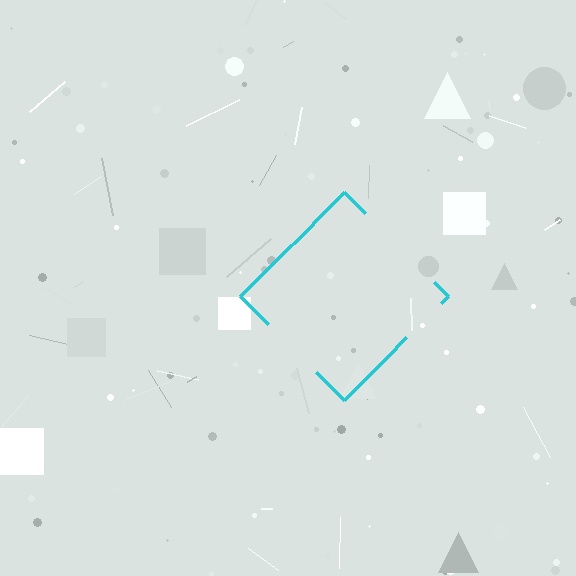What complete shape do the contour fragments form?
The contour fragments form a diamond.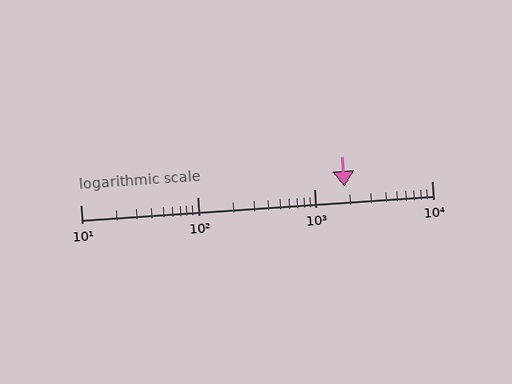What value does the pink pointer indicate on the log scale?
The pointer indicates approximately 1800.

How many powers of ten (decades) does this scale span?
The scale spans 3 decades, from 10 to 10000.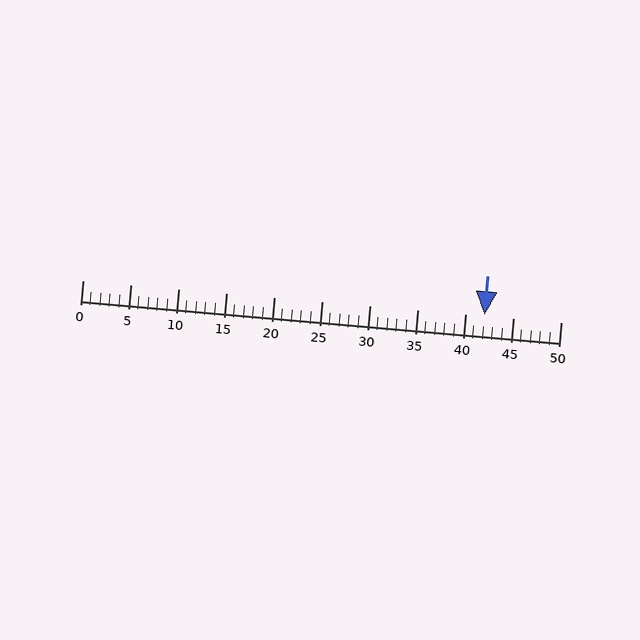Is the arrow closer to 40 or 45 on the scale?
The arrow is closer to 40.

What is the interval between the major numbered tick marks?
The major tick marks are spaced 5 units apart.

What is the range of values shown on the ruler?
The ruler shows values from 0 to 50.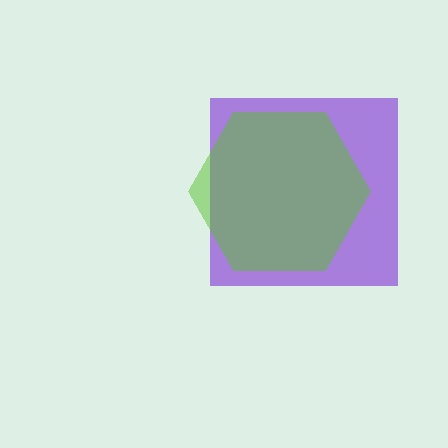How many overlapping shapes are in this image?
There are 2 overlapping shapes in the image.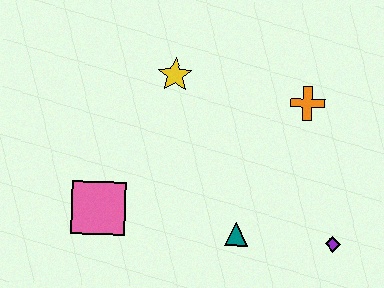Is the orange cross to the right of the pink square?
Yes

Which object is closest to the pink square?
The teal triangle is closest to the pink square.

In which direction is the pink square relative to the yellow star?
The pink square is below the yellow star.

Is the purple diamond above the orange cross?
No